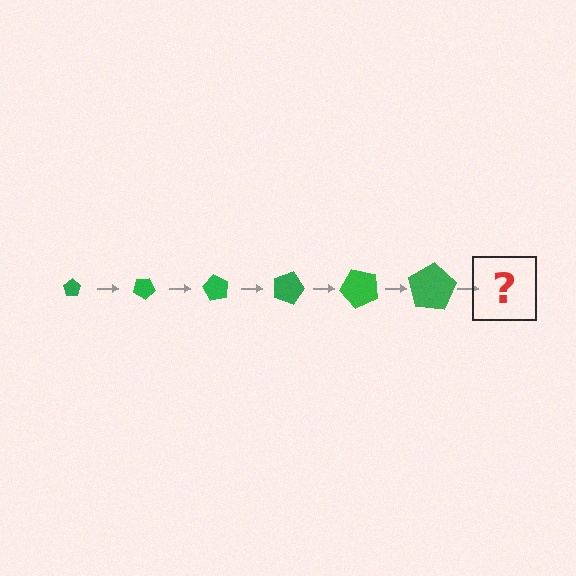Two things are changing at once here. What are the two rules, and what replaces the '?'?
The two rules are that the pentagon grows larger each step and it rotates 30 degrees each step. The '?' should be a pentagon, larger than the previous one and rotated 180 degrees from the start.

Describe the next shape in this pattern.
It should be a pentagon, larger than the previous one and rotated 180 degrees from the start.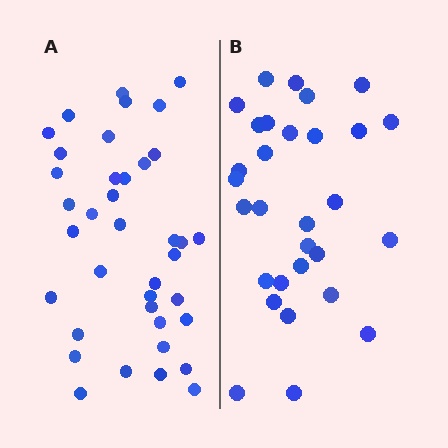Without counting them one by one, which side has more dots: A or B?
Region A (the left region) has more dots.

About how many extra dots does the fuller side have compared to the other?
Region A has roughly 8 or so more dots than region B.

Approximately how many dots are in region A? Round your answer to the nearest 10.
About 40 dots. (The exact count is 38, which rounds to 40.)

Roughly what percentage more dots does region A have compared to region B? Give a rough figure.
About 25% more.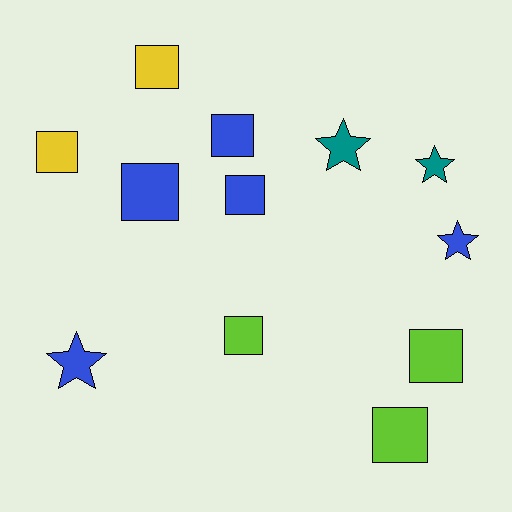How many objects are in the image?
There are 12 objects.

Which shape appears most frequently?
Square, with 8 objects.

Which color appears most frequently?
Blue, with 5 objects.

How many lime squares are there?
There are 3 lime squares.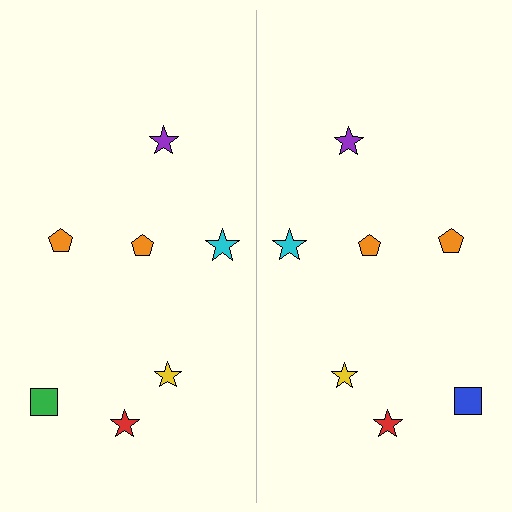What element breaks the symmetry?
The blue square on the right side breaks the symmetry — its mirror counterpart is green.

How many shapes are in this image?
There are 14 shapes in this image.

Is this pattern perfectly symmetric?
No, the pattern is not perfectly symmetric. The blue square on the right side breaks the symmetry — its mirror counterpart is green.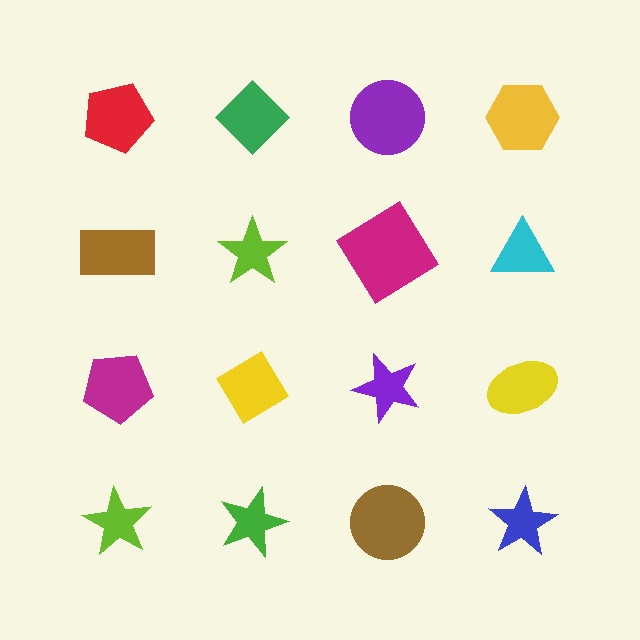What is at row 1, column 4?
A yellow hexagon.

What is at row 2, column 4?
A cyan triangle.